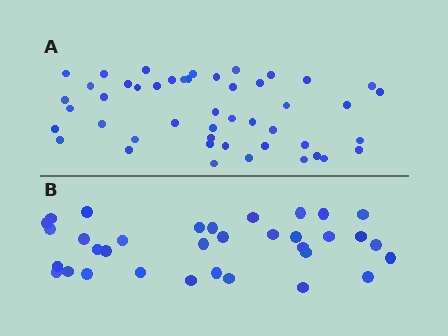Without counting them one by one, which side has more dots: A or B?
Region A (the top region) has more dots.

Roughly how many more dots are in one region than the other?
Region A has approximately 15 more dots than region B.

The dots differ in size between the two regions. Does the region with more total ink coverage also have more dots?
No. Region B has more total ink coverage because its dots are larger, but region A actually contains more individual dots. Total area can be misleading — the number of items is what matters here.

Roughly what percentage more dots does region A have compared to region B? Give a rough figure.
About 40% more.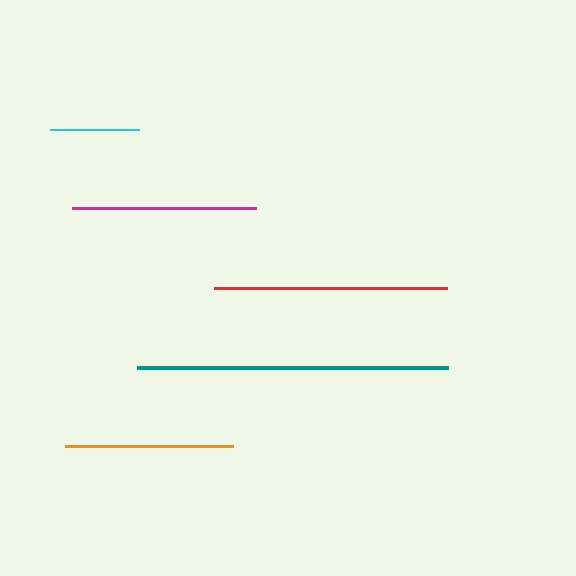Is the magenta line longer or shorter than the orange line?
The magenta line is longer than the orange line.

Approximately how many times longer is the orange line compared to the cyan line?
The orange line is approximately 1.9 times the length of the cyan line.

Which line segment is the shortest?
The cyan line is the shortest at approximately 88 pixels.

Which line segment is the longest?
The teal line is the longest at approximately 311 pixels.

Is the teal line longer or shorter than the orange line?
The teal line is longer than the orange line.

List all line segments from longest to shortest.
From longest to shortest: teal, red, magenta, orange, cyan.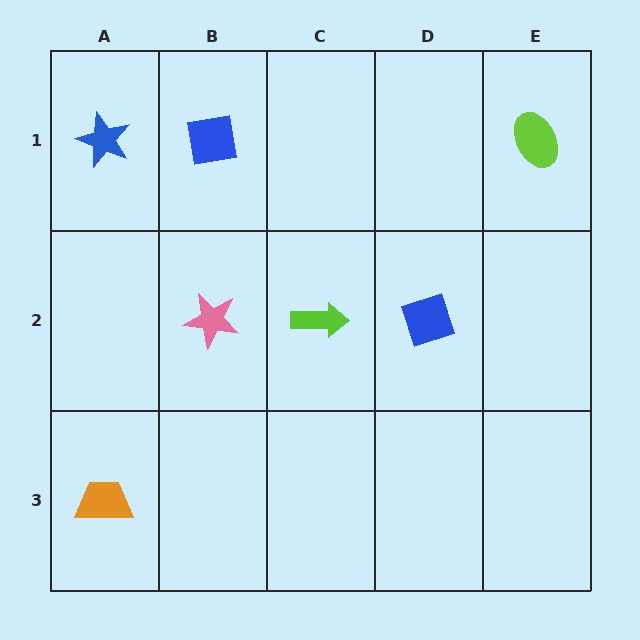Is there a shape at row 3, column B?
No, that cell is empty.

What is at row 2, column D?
A blue diamond.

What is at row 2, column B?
A pink star.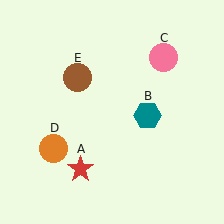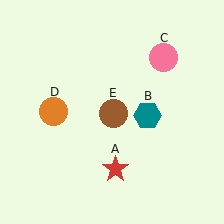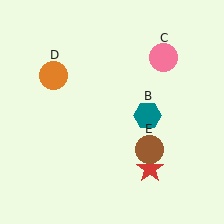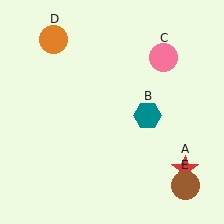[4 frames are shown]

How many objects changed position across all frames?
3 objects changed position: red star (object A), orange circle (object D), brown circle (object E).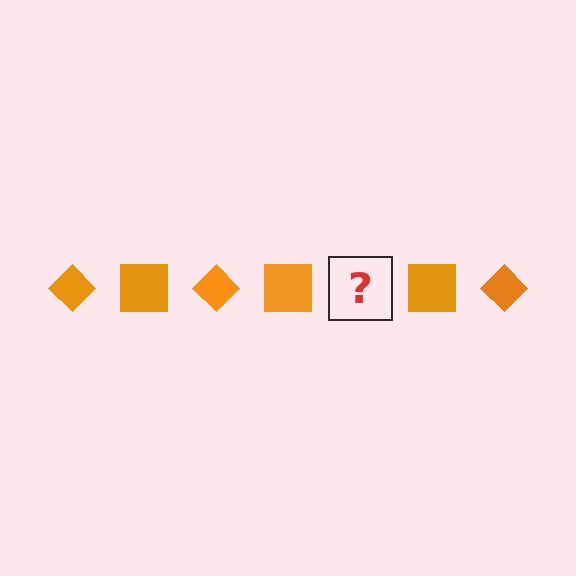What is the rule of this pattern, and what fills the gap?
The rule is that the pattern cycles through diamond, square shapes in orange. The gap should be filled with an orange diamond.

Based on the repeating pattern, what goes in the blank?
The blank should be an orange diamond.